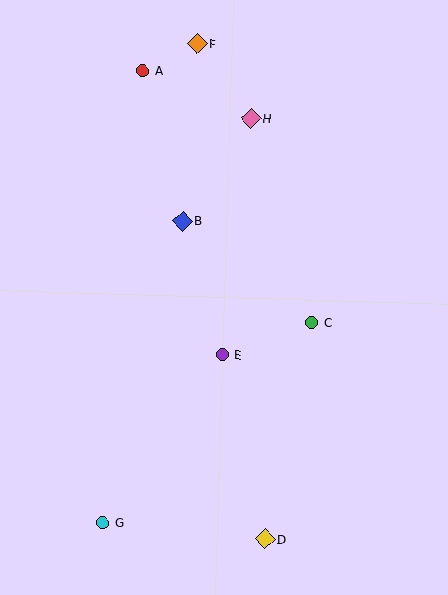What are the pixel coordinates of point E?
Point E is at (222, 355).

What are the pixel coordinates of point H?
Point H is at (251, 118).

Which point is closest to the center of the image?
Point E at (222, 355) is closest to the center.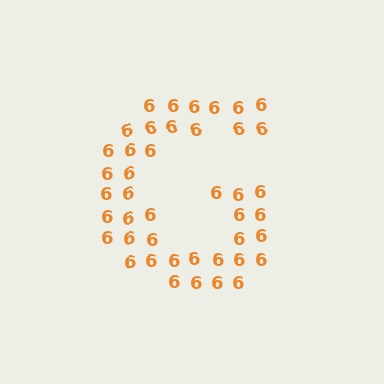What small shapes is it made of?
It is made of small digit 6's.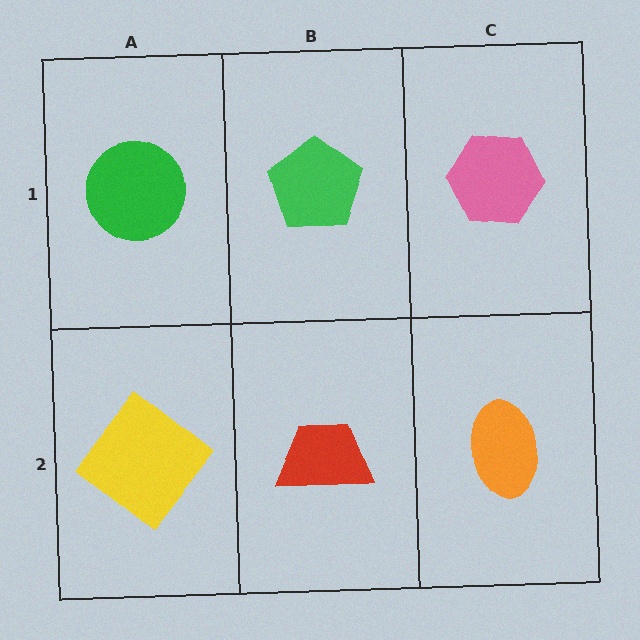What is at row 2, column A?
A yellow diamond.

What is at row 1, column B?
A green pentagon.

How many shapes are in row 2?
3 shapes.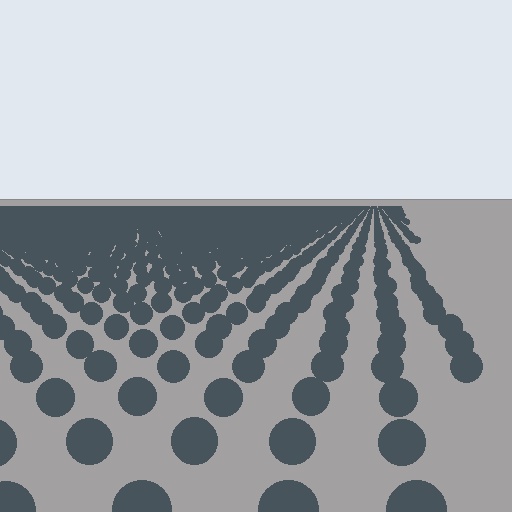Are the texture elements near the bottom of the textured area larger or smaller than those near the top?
Larger. Near the bottom, elements are closer to the viewer and appear at a bigger on-screen size.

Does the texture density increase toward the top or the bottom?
Density increases toward the top.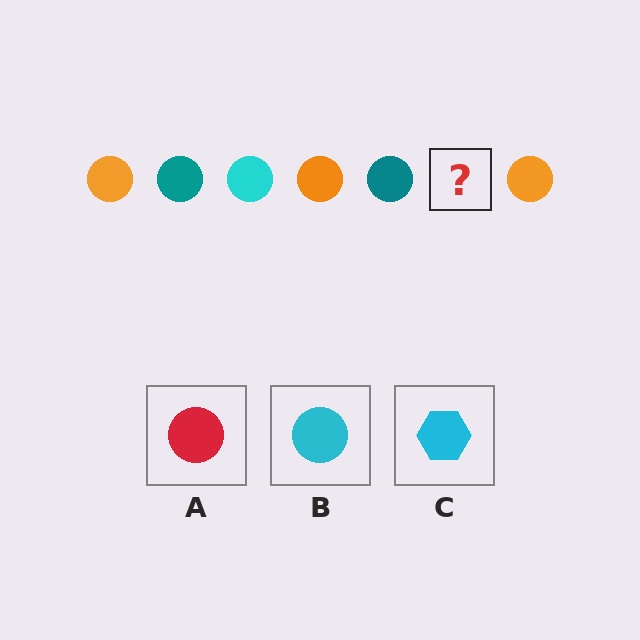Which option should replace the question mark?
Option B.